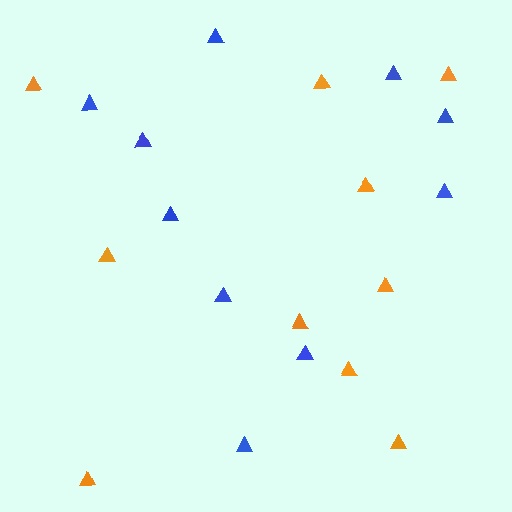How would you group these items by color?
There are 2 groups: one group of blue triangles (10) and one group of orange triangles (10).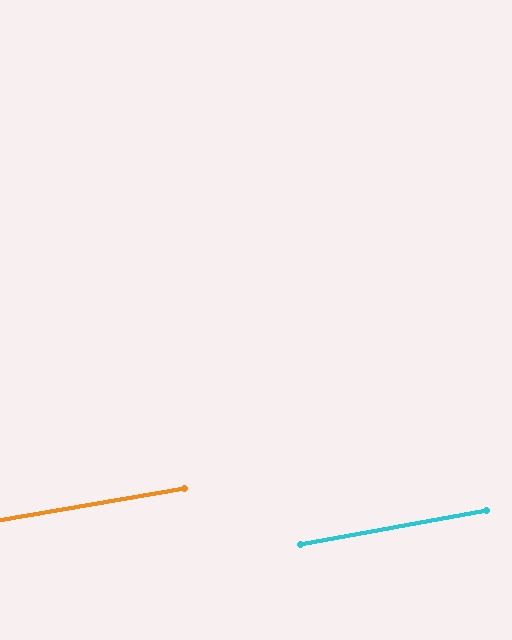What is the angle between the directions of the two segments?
Approximately 0 degrees.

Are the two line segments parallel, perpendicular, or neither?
Parallel — their directions differ by only 0.5°.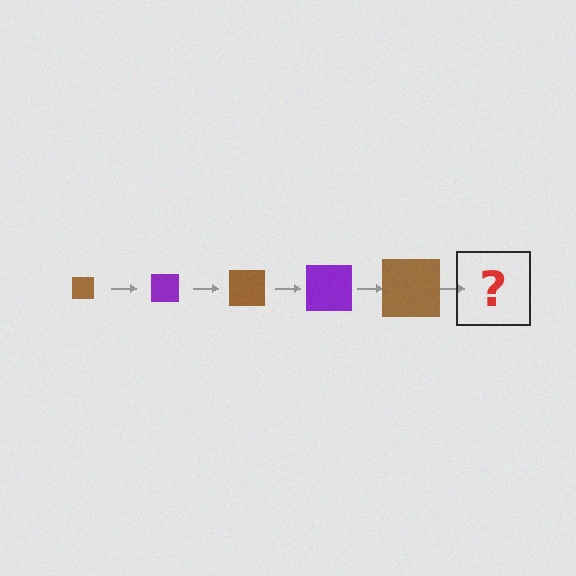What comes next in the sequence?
The next element should be a purple square, larger than the previous one.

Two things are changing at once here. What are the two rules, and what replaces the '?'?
The two rules are that the square grows larger each step and the color cycles through brown and purple. The '?' should be a purple square, larger than the previous one.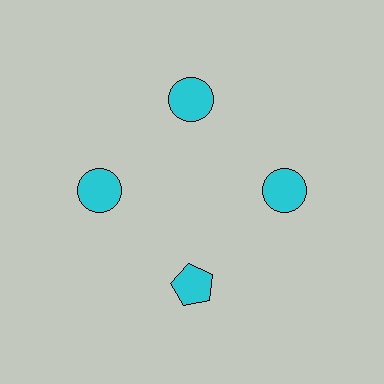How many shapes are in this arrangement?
There are 4 shapes arranged in a ring pattern.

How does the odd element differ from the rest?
It has a different shape: pentagon instead of circle.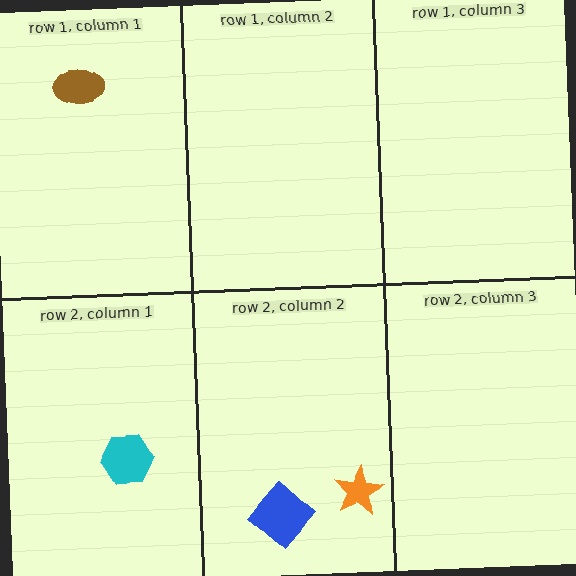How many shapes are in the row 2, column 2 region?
2.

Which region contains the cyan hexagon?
The row 2, column 1 region.